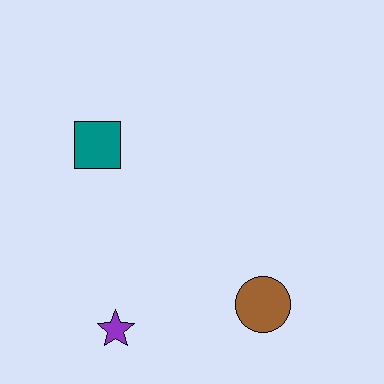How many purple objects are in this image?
There is 1 purple object.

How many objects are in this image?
There are 3 objects.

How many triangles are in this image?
There are no triangles.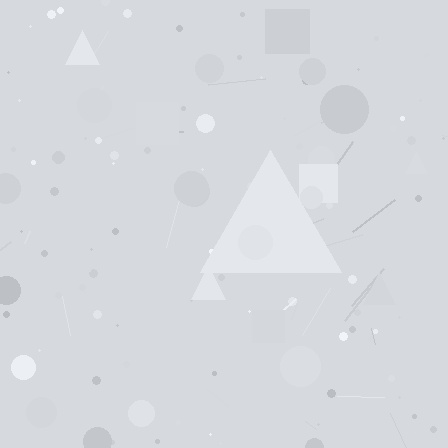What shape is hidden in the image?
A triangle is hidden in the image.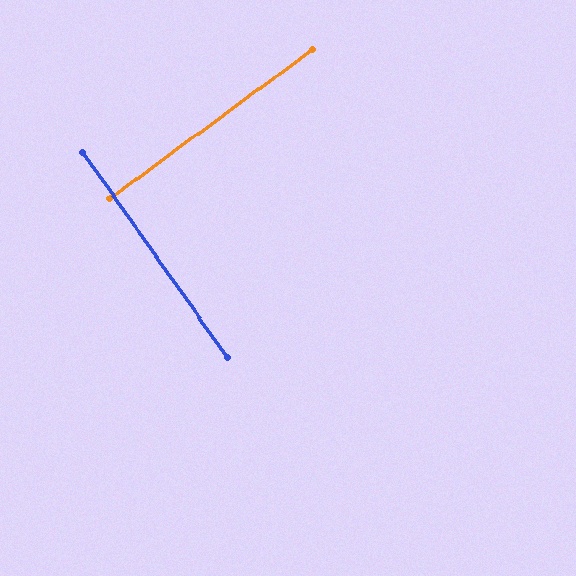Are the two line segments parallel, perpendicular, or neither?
Perpendicular — they meet at approximately 89°.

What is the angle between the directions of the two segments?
Approximately 89 degrees.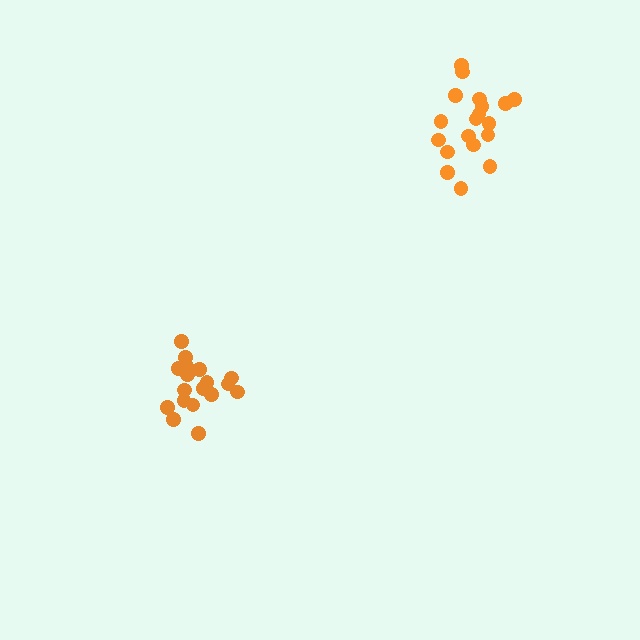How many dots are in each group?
Group 1: 18 dots, Group 2: 19 dots (37 total).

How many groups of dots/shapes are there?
There are 2 groups.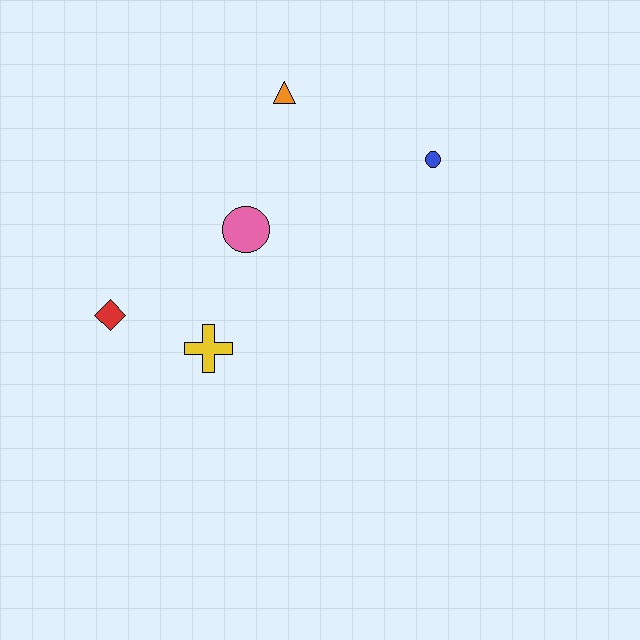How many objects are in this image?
There are 5 objects.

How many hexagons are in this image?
There are no hexagons.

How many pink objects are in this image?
There is 1 pink object.